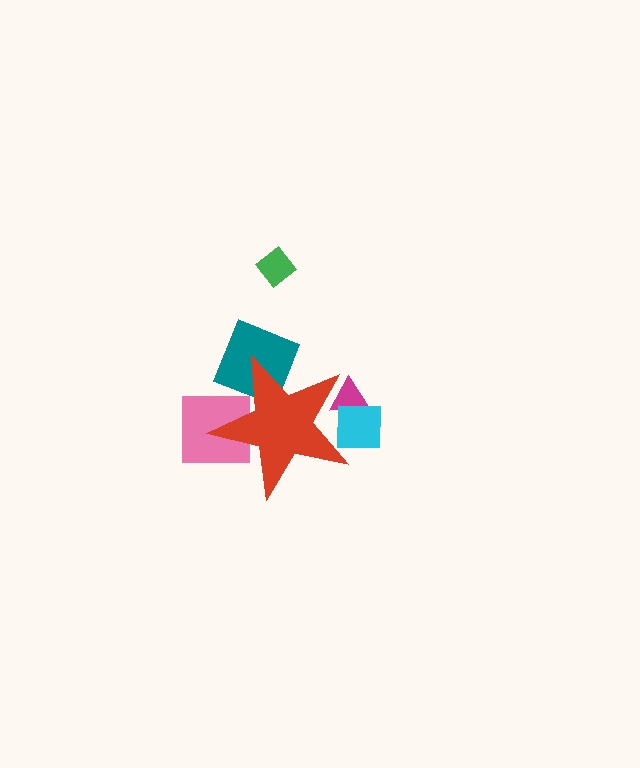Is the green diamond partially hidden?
No, the green diamond is fully visible.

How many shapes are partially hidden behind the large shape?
4 shapes are partially hidden.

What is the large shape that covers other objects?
A red star.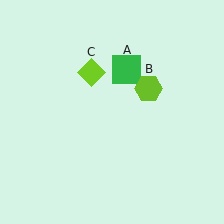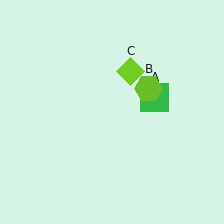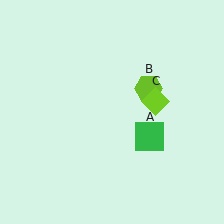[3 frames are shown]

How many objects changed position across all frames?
2 objects changed position: green square (object A), lime diamond (object C).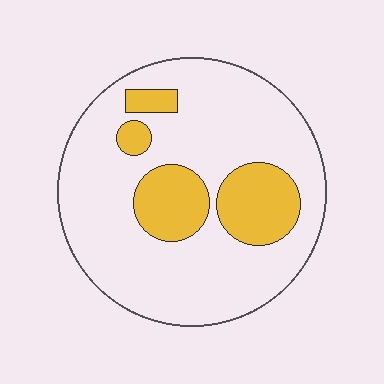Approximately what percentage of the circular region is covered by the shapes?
Approximately 20%.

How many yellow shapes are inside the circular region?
4.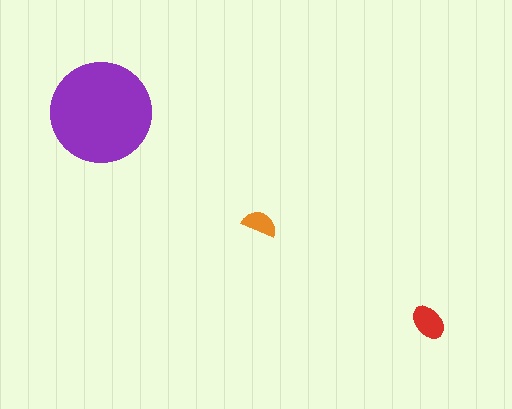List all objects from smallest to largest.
The orange semicircle, the red ellipse, the purple circle.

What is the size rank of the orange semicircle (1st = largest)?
3rd.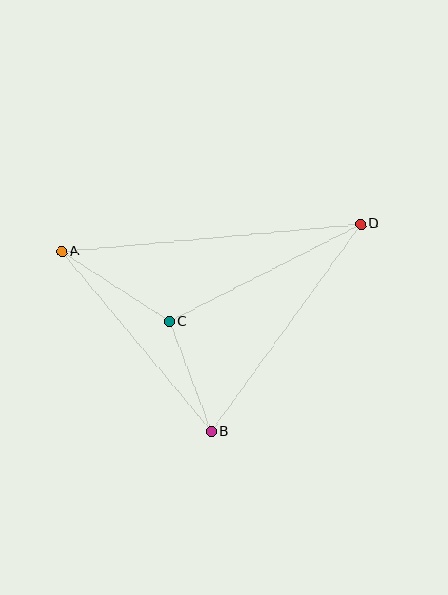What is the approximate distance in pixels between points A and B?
The distance between A and B is approximately 234 pixels.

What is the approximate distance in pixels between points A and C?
The distance between A and C is approximately 128 pixels.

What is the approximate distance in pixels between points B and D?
The distance between B and D is approximately 256 pixels.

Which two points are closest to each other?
Points B and C are closest to each other.